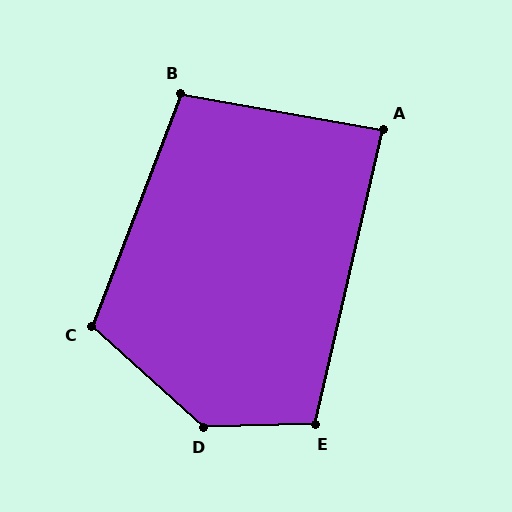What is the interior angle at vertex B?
Approximately 101 degrees (obtuse).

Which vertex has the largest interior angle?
D, at approximately 137 degrees.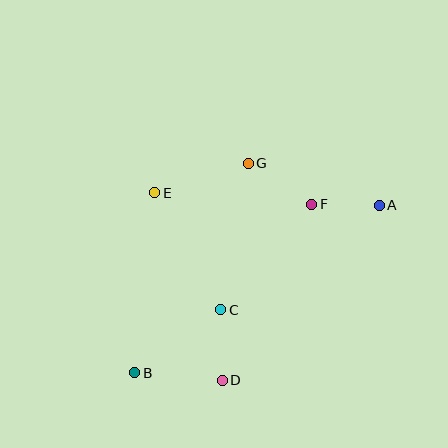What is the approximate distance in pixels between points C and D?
The distance between C and D is approximately 70 pixels.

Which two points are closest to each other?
Points A and F are closest to each other.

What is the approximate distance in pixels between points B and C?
The distance between B and C is approximately 107 pixels.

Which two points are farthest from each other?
Points A and B are farthest from each other.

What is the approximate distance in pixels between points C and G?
The distance between C and G is approximately 149 pixels.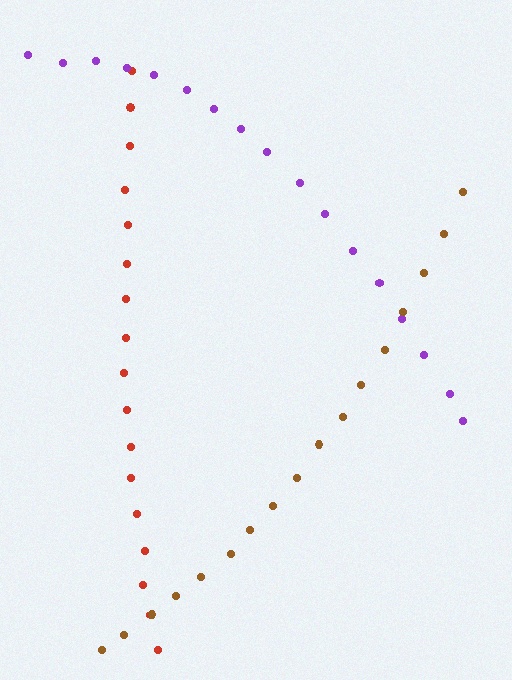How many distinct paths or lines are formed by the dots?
There are 3 distinct paths.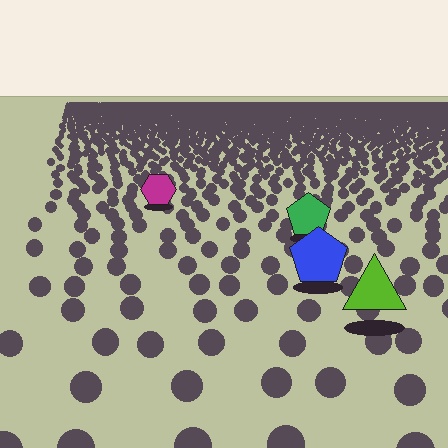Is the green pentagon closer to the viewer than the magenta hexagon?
Yes. The green pentagon is closer — you can tell from the texture gradient: the ground texture is coarser near it.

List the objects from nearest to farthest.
From nearest to farthest: the lime triangle, the blue pentagon, the green pentagon, the magenta hexagon.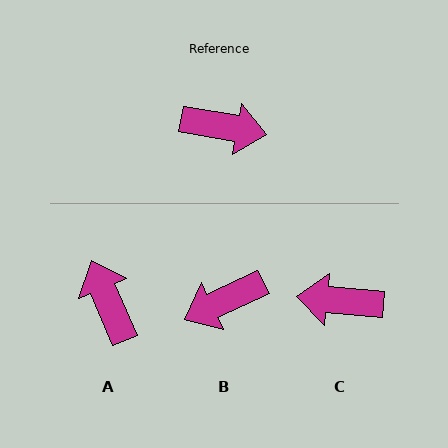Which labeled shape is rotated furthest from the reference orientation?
C, about 175 degrees away.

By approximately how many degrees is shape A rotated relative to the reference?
Approximately 123 degrees counter-clockwise.